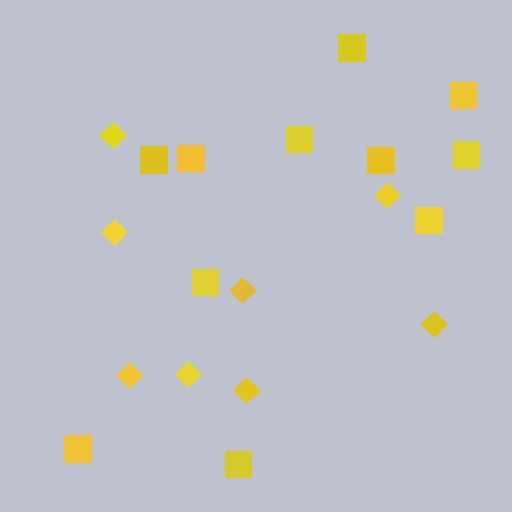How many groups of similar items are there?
There are 2 groups: one group of squares (11) and one group of diamonds (8).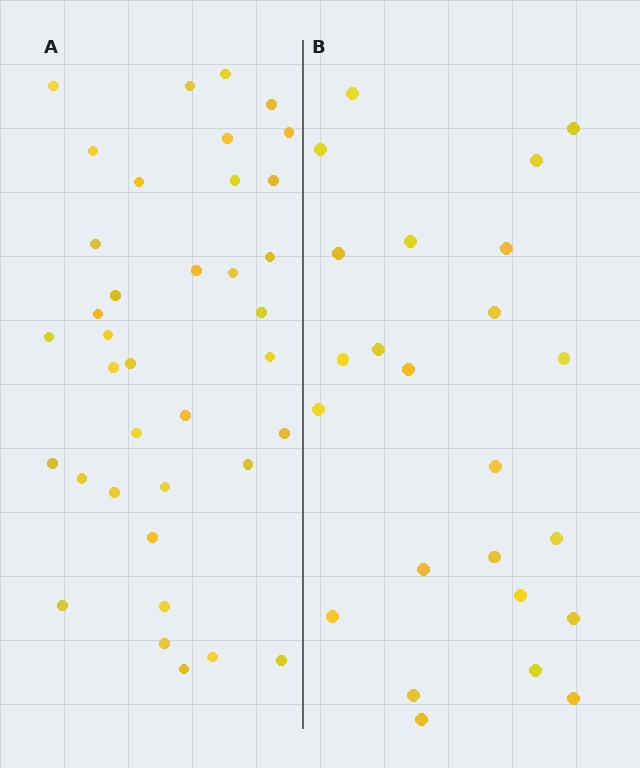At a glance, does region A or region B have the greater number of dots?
Region A (the left region) has more dots.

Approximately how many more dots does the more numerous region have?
Region A has approximately 15 more dots than region B.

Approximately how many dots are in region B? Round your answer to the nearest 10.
About 20 dots. (The exact count is 24, which rounds to 20.)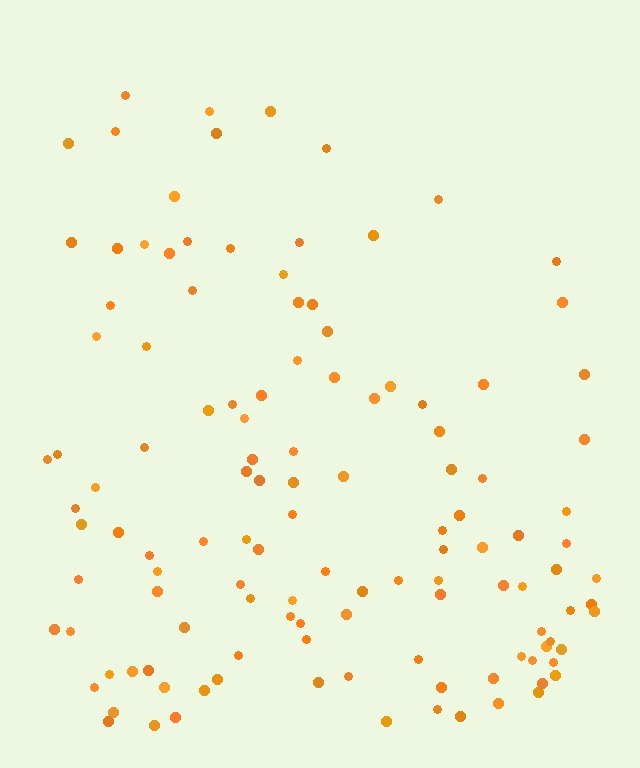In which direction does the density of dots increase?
From top to bottom, with the bottom side densest.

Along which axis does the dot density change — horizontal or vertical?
Vertical.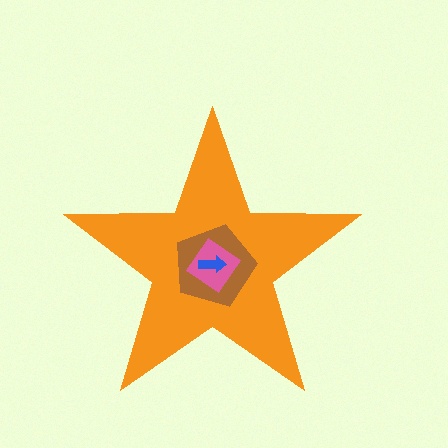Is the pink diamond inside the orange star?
Yes.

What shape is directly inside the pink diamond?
The blue arrow.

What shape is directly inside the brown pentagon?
The pink diamond.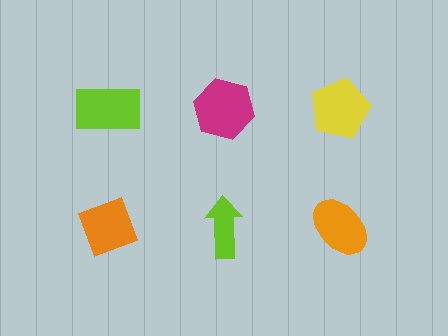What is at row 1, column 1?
A lime rectangle.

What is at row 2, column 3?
An orange ellipse.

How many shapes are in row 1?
3 shapes.